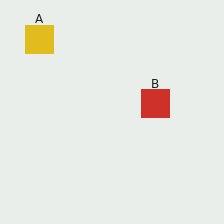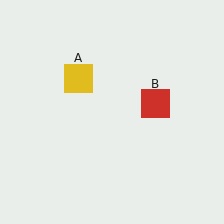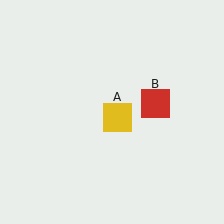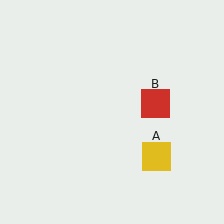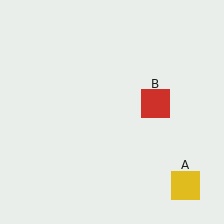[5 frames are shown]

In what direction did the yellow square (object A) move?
The yellow square (object A) moved down and to the right.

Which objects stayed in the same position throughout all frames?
Red square (object B) remained stationary.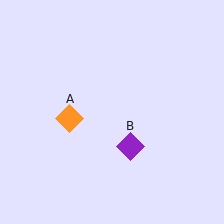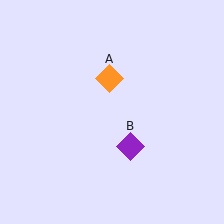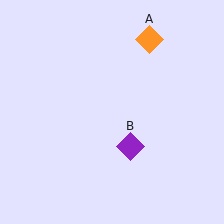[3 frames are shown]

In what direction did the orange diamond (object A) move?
The orange diamond (object A) moved up and to the right.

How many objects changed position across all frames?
1 object changed position: orange diamond (object A).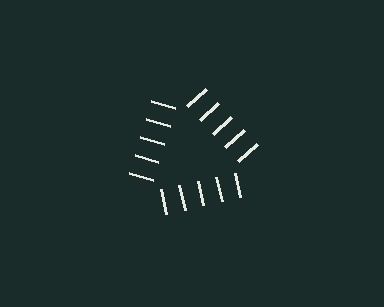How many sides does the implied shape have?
3 sides — the line-ends trace a triangle.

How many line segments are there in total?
15 — 5 along each of the 3 edges.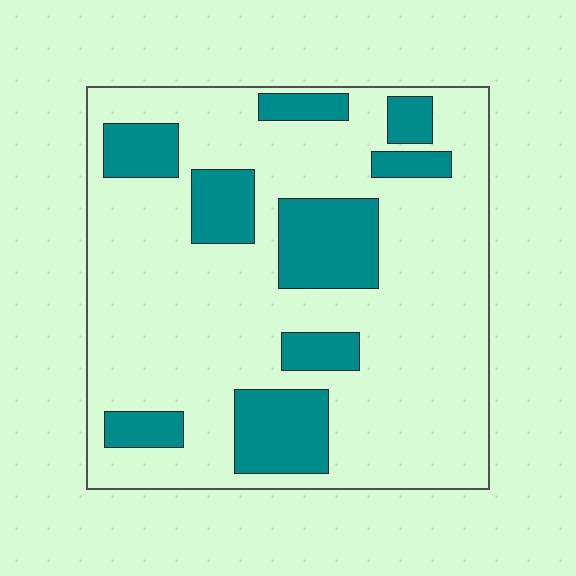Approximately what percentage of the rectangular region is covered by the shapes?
Approximately 25%.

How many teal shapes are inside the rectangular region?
9.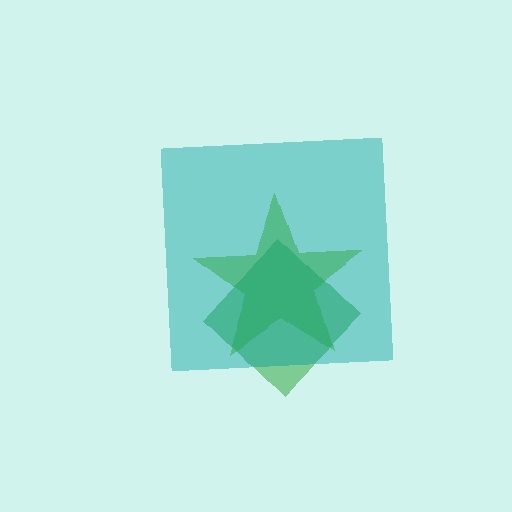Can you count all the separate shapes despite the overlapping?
Yes, there are 3 separate shapes.